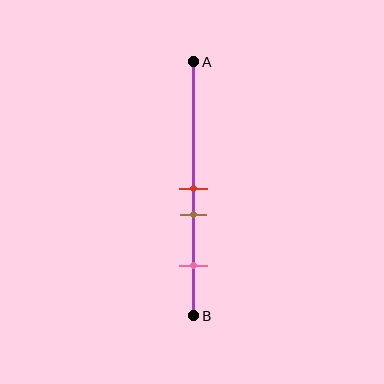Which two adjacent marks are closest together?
The red and brown marks are the closest adjacent pair.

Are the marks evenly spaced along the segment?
No, the marks are not evenly spaced.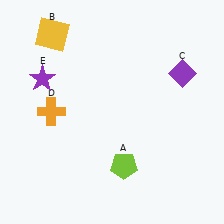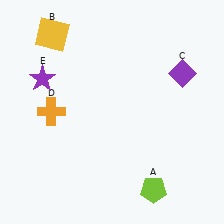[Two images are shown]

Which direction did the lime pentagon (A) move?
The lime pentagon (A) moved right.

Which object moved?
The lime pentagon (A) moved right.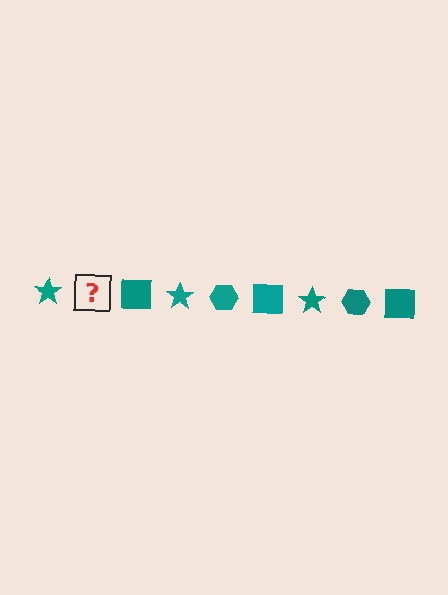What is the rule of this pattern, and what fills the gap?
The rule is that the pattern cycles through star, hexagon, square shapes in teal. The gap should be filled with a teal hexagon.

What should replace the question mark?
The question mark should be replaced with a teal hexagon.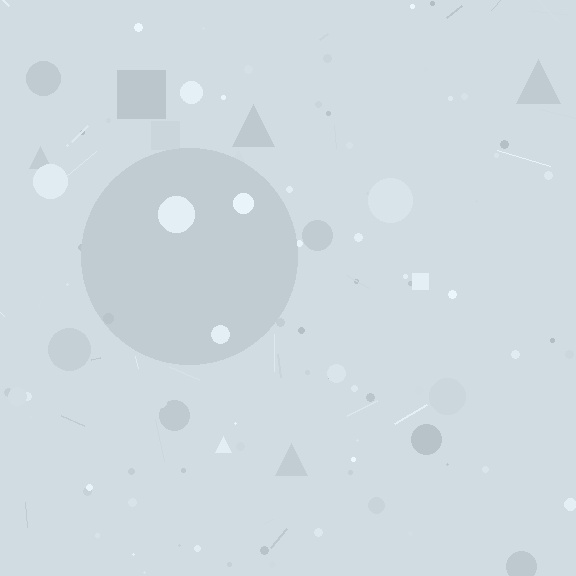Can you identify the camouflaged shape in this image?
The camouflaged shape is a circle.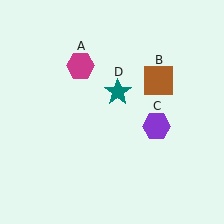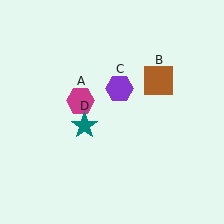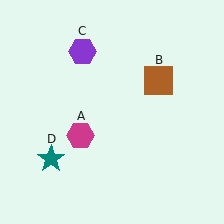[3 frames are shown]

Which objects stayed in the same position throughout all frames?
Brown square (object B) remained stationary.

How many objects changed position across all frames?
3 objects changed position: magenta hexagon (object A), purple hexagon (object C), teal star (object D).